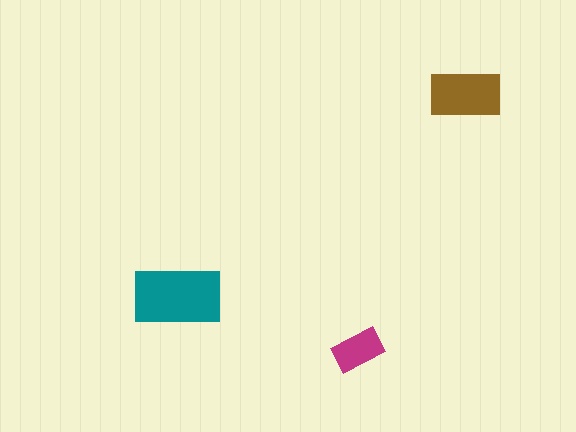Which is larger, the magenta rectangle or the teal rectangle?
The teal one.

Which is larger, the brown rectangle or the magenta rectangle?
The brown one.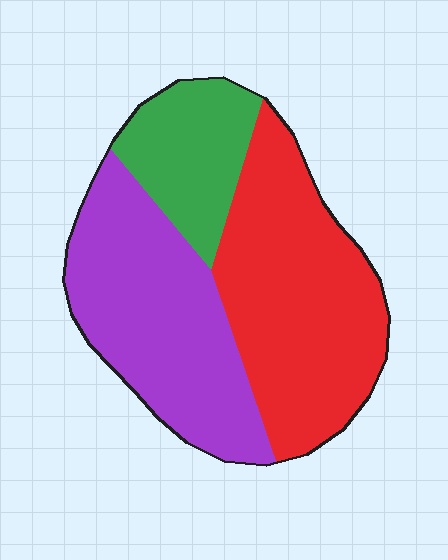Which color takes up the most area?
Red, at roughly 45%.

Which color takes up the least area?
Green, at roughly 20%.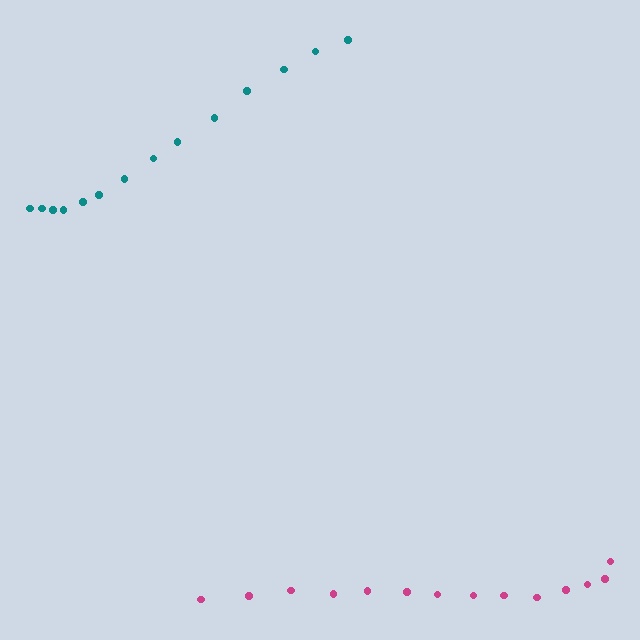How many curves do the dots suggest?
There are 2 distinct paths.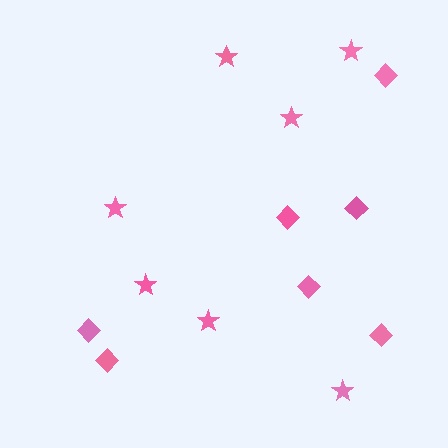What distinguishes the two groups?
There are 2 groups: one group of diamonds (7) and one group of stars (7).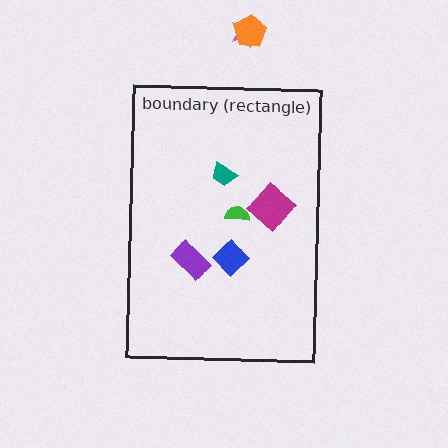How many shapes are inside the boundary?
5 inside, 2 outside.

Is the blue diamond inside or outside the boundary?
Inside.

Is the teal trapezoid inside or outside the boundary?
Inside.